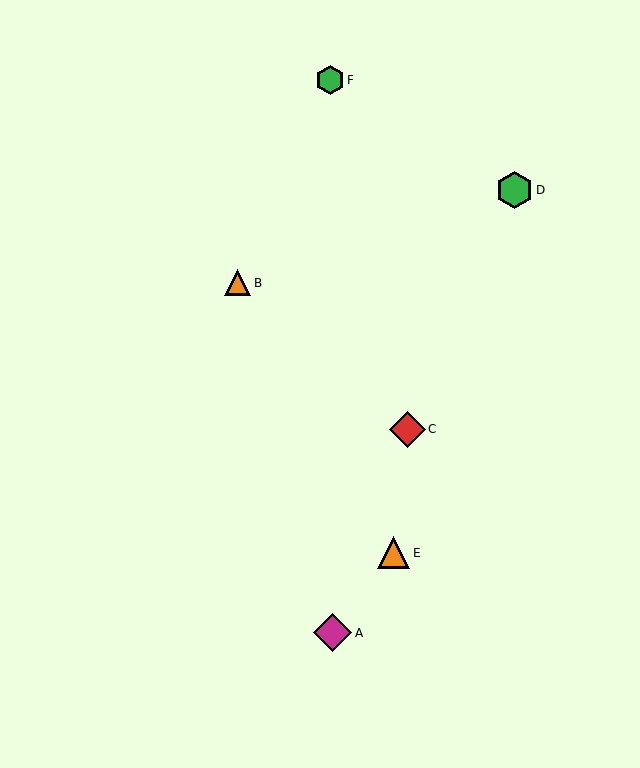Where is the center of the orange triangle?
The center of the orange triangle is at (394, 553).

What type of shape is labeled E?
Shape E is an orange triangle.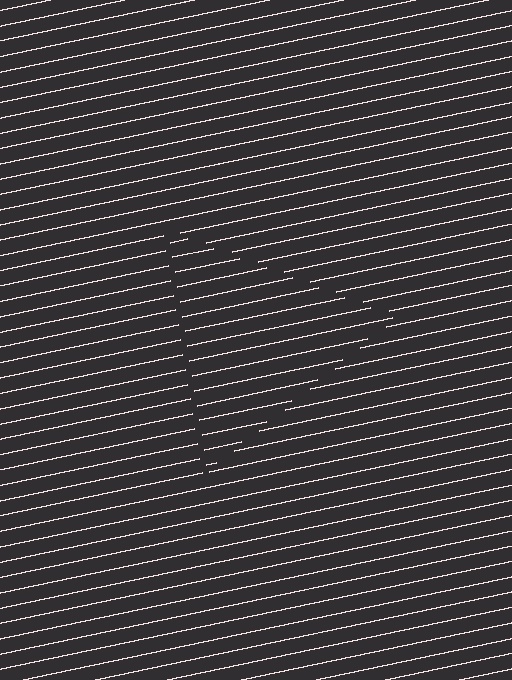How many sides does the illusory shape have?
3 sides — the line-ends trace a triangle.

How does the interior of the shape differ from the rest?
The interior of the shape contains the same grating, shifted by half a period — the contour is defined by the phase discontinuity where line-ends from the inner and outer gratings abut.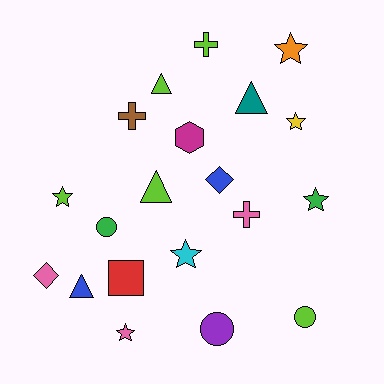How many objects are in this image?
There are 20 objects.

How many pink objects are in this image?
There are 3 pink objects.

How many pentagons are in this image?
There are no pentagons.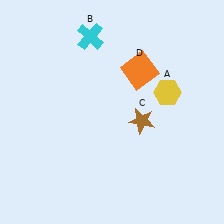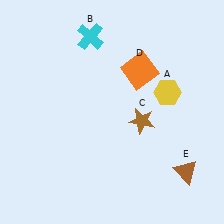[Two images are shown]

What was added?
A brown triangle (E) was added in Image 2.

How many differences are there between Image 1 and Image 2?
There is 1 difference between the two images.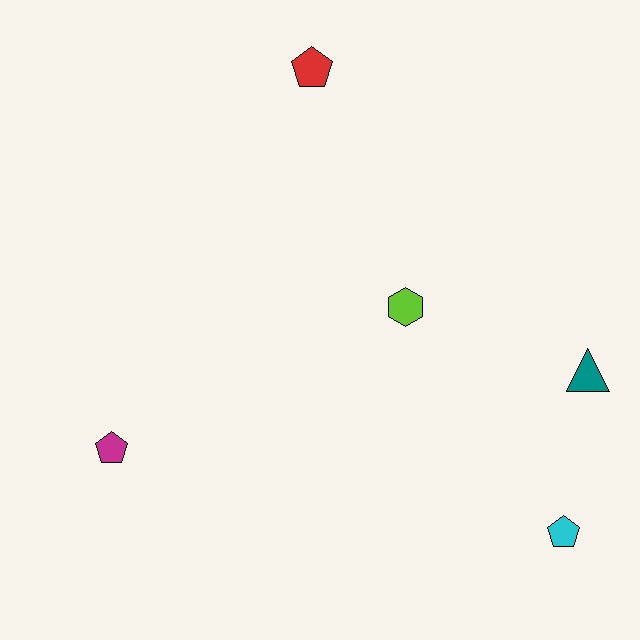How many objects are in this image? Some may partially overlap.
There are 5 objects.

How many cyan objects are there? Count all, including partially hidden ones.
There is 1 cyan object.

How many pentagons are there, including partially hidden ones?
There are 3 pentagons.